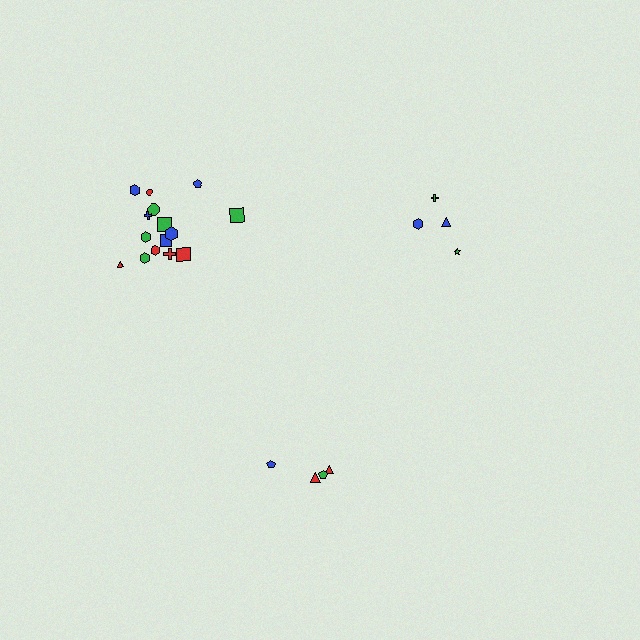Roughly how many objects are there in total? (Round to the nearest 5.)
Roughly 25 objects in total.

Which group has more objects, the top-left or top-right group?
The top-left group.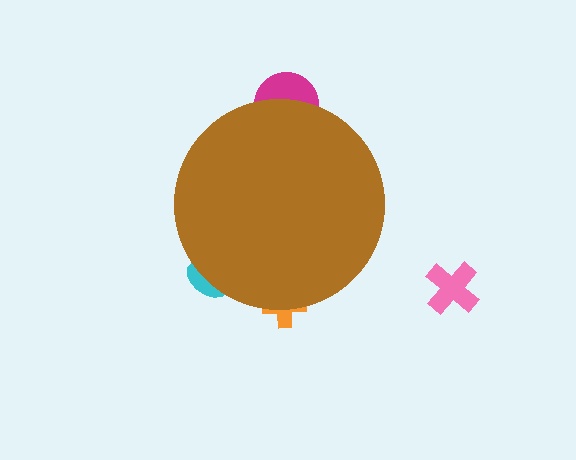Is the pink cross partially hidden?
No, the pink cross is fully visible.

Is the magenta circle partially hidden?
Yes, the magenta circle is partially hidden behind the brown circle.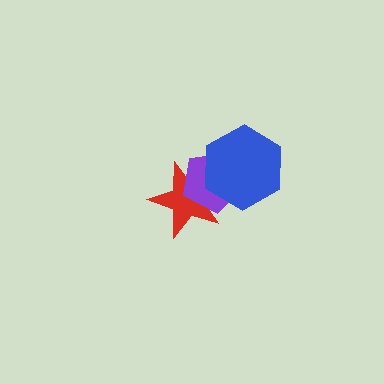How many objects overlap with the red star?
2 objects overlap with the red star.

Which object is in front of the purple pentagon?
The blue hexagon is in front of the purple pentagon.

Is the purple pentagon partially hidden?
Yes, it is partially covered by another shape.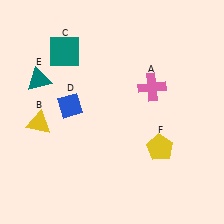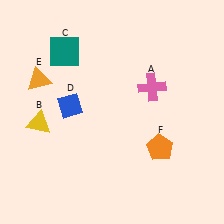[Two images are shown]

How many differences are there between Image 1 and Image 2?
There are 2 differences between the two images.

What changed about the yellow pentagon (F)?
In Image 1, F is yellow. In Image 2, it changed to orange.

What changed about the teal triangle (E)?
In Image 1, E is teal. In Image 2, it changed to orange.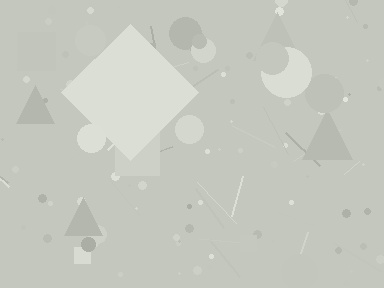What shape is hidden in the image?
A diamond is hidden in the image.